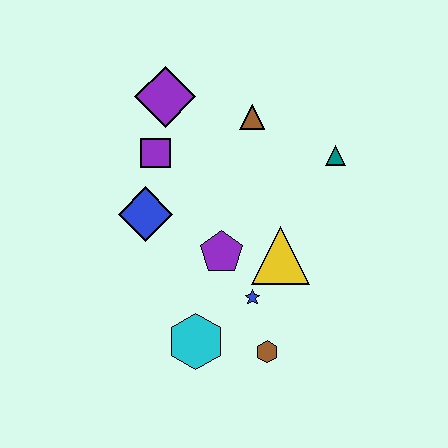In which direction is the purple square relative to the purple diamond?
The purple square is below the purple diamond.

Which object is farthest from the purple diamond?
The brown hexagon is farthest from the purple diamond.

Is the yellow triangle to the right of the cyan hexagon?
Yes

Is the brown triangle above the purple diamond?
No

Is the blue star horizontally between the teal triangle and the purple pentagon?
Yes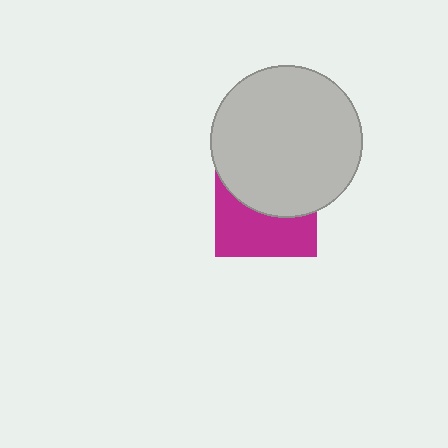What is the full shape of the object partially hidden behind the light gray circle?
The partially hidden object is a magenta square.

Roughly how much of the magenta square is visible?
About half of it is visible (roughly 48%).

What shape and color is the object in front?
The object in front is a light gray circle.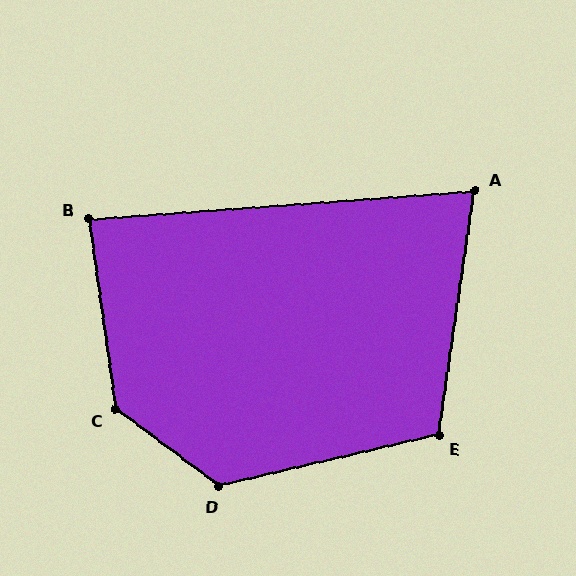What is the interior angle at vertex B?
Approximately 86 degrees (approximately right).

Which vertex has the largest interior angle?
C, at approximately 135 degrees.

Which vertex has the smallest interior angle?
A, at approximately 77 degrees.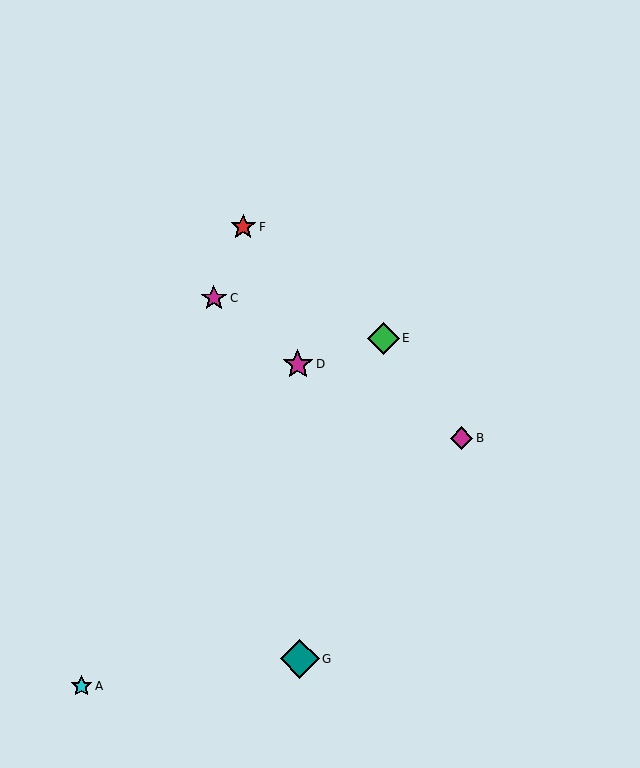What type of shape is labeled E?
Shape E is a green diamond.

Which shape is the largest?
The teal diamond (labeled G) is the largest.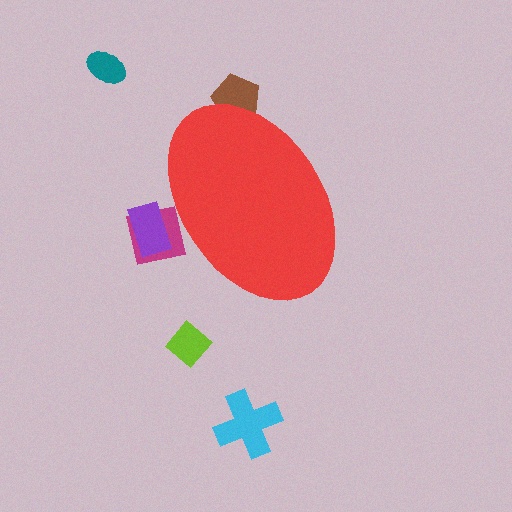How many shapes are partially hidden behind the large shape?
3 shapes are partially hidden.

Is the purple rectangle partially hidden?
Yes, the purple rectangle is partially hidden behind the red ellipse.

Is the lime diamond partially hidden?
No, the lime diamond is fully visible.